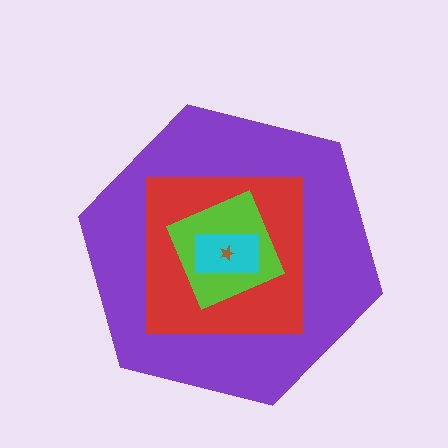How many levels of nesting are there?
5.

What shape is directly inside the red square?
The lime diamond.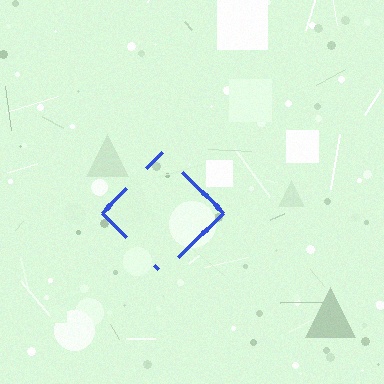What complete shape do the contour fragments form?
The contour fragments form a diamond.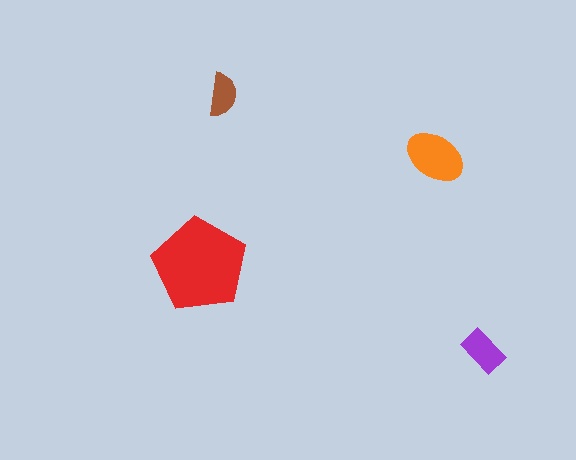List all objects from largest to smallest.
The red pentagon, the orange ellipse, the purple rectangle, the brown semicircle.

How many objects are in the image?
There are 4 objects in the image.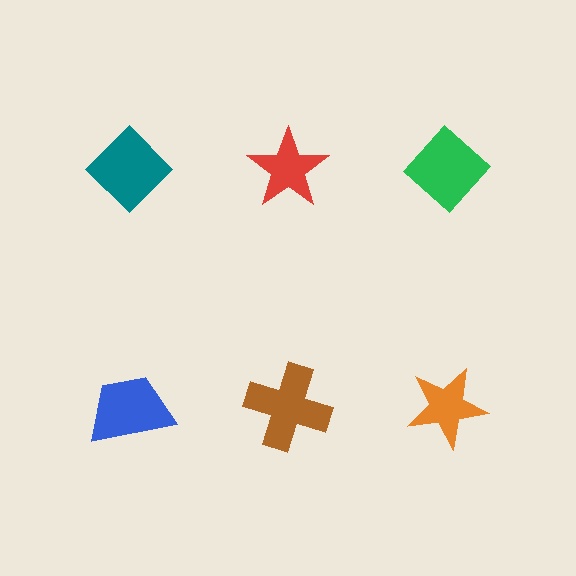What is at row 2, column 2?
A brown cross.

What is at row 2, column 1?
A blue trapezoid.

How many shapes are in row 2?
3 shapes.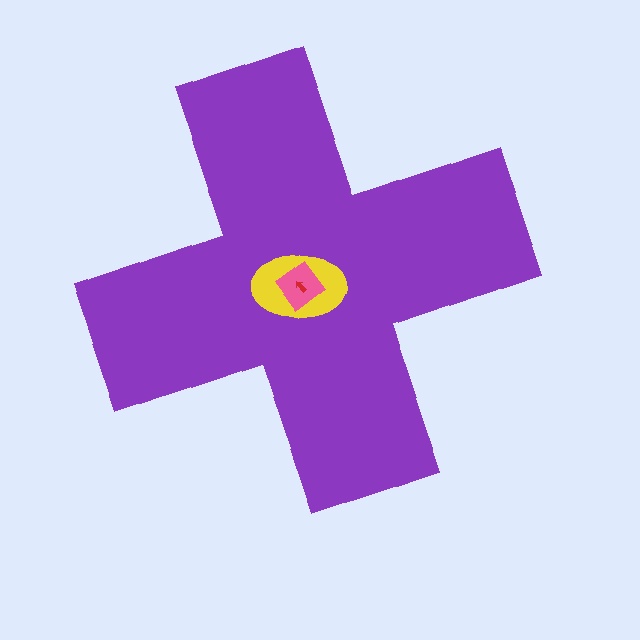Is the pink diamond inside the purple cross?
Yes.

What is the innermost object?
The red arrow.